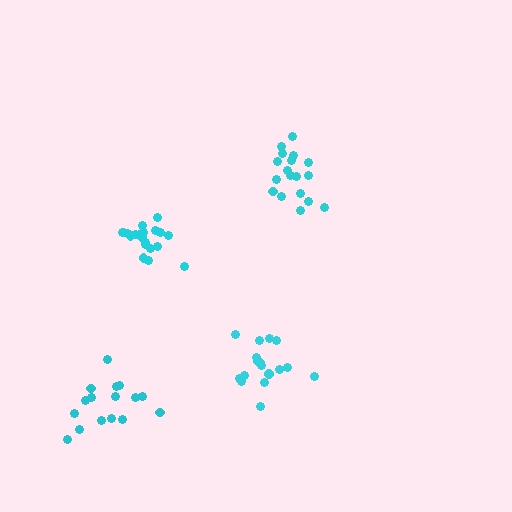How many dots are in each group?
Group 1: 16 dots, Group 2: 18 dots, Group 3: 17 dots, Group 4: 20 dots (71 total).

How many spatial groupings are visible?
There are 4 spatial groupings.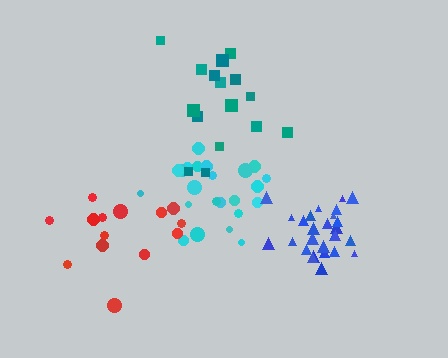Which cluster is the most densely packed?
Blue.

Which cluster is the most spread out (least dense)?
Teal.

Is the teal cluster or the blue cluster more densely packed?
Blue.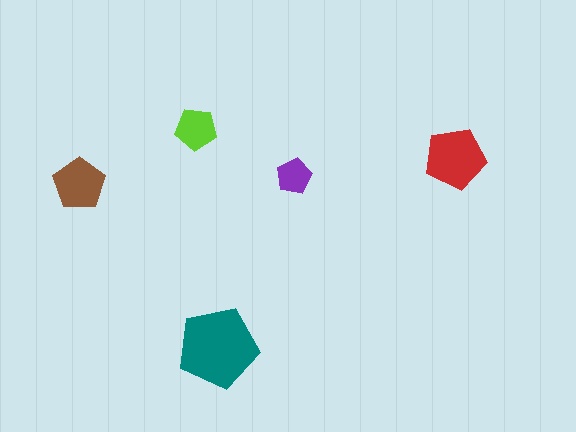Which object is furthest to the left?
The brown pentagon is leftmost.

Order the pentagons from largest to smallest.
the teal one, the red one, the brown one, the lime one, the purple one.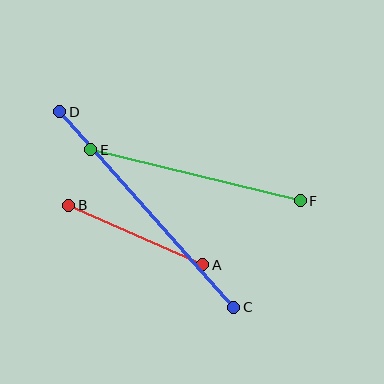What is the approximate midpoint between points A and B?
The midpoint is at approximately (136, 235) pixels.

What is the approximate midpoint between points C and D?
The midpoint is at approximately (147, 209) pixels.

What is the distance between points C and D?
The distance is approximately 262 pixels.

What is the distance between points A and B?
The distance is approximately 147 pixels.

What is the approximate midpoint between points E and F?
The midpoint is at approximately (196, 175) pixels.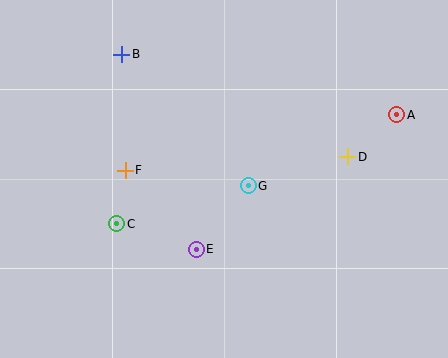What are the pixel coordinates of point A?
Point A is at (397, 115).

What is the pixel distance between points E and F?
The distance between E and F is 106 pixels.